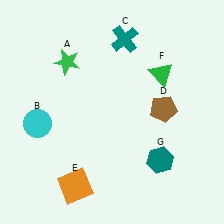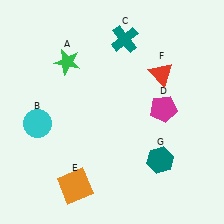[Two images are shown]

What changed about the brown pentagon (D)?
In Image 1, D is brown. In Image 2, it changed to magenta.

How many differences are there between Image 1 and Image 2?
There are 2 differences between the two images.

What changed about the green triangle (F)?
In Image 1, F is green. In Image 2, it changed to red.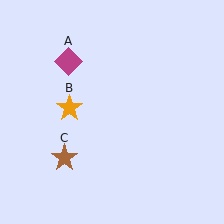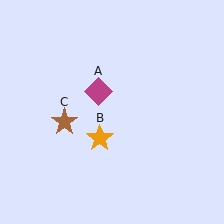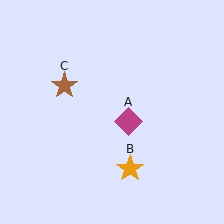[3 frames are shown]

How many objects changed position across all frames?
3 objects changed position: magenta diamond (object A), orange star (object B), brown star (object C).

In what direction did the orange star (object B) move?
The orange star (object B) moved down and to the right.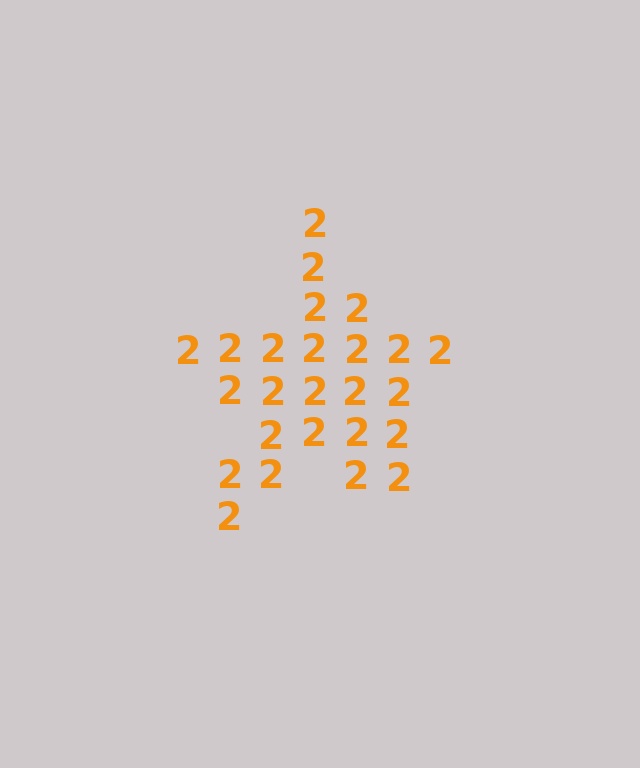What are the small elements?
The small elements are digit 2's.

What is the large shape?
The large shape is a star.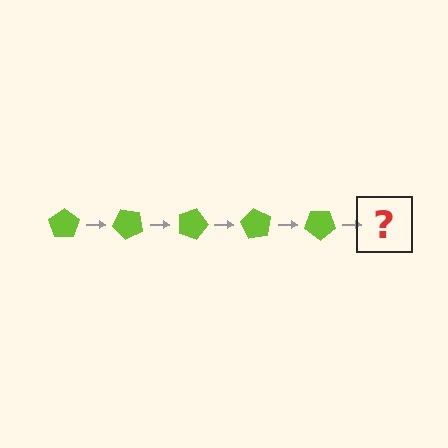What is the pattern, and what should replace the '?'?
The pattern is that the pentagon rotates 45 degrees each step. The '?' should be a lime pentagon rotated 225 degrees.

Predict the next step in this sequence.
The next step is a lime pentagon rotated 225 degrees.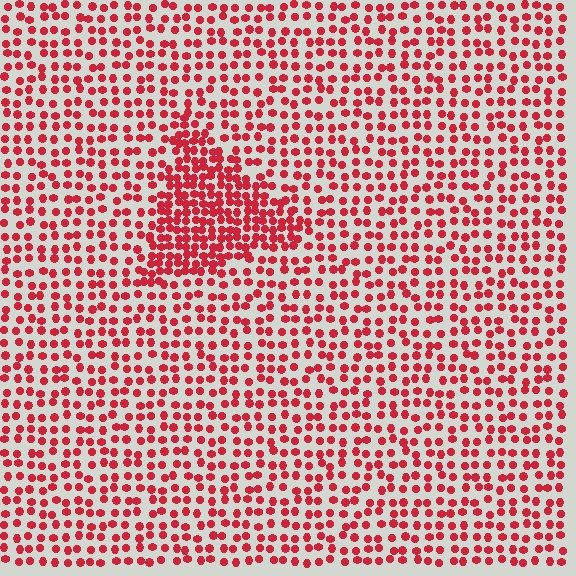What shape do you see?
I see a triangle.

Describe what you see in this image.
The image contains small red elements arranged at two different densities. A triangle-shaped region is visible where the elements are more densely packed than the surrounding area.